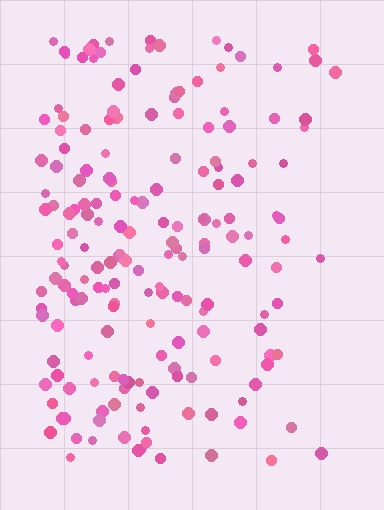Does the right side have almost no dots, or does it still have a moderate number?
Still a moderate number, just noticeably fewer than the left.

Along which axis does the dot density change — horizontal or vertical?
Horizontal.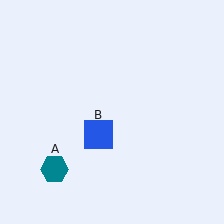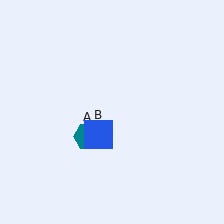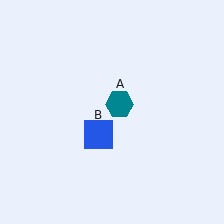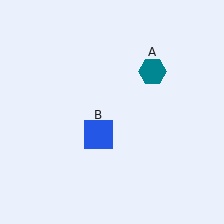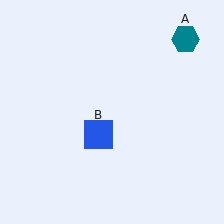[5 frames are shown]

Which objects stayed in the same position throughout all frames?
Blue square (object B) remained stationary.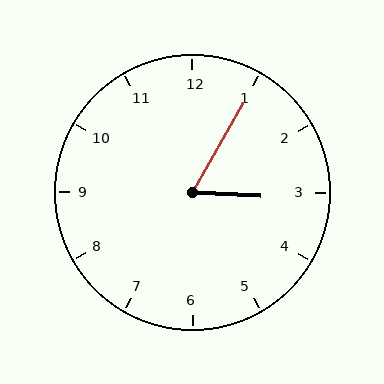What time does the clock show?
3:05.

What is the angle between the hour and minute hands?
Approximately 62 degrees.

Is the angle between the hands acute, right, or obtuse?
It is acute.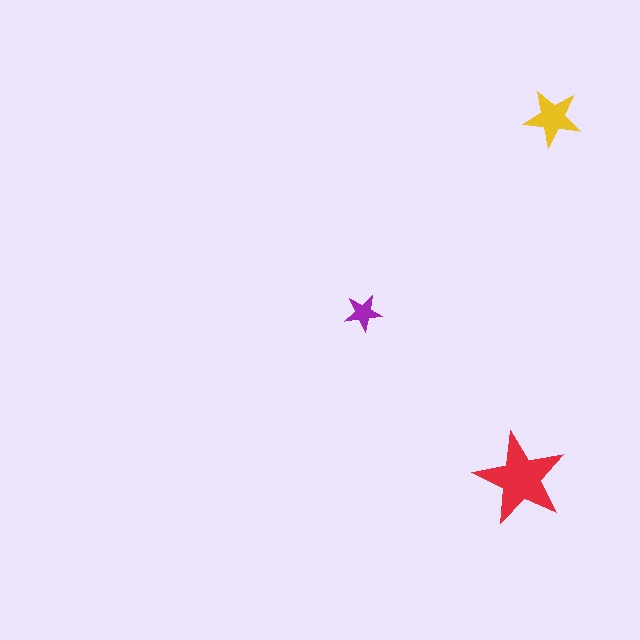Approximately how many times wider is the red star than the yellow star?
About 1.5 times wider.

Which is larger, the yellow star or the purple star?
The yellow one.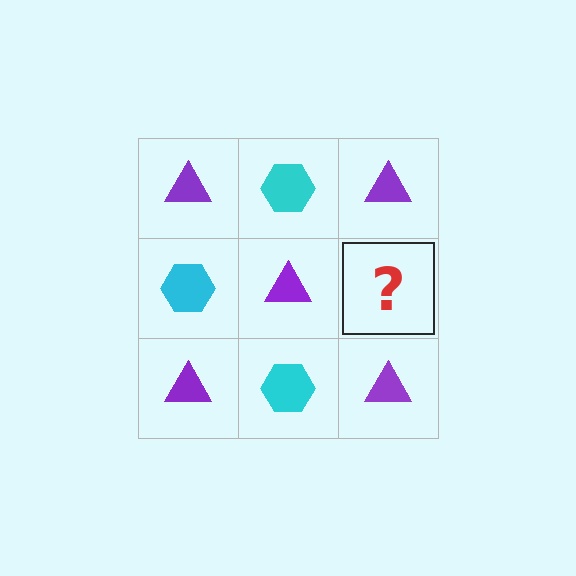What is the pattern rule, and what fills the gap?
The rule is that it alternates purple triangle and cyan hexagon in a checkerboard pattern. The gap should be filled with a cyan hexagon.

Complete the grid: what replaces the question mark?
The question mark should be replaced with a cyan hexagon.